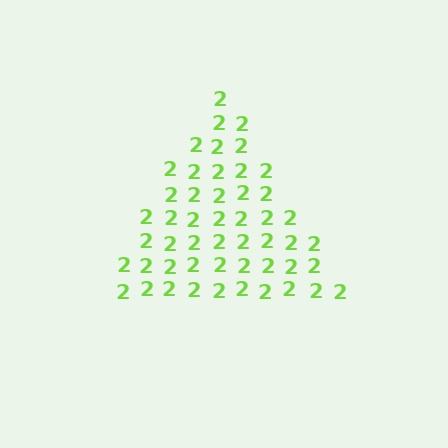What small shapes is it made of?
It is made of small digit 2's.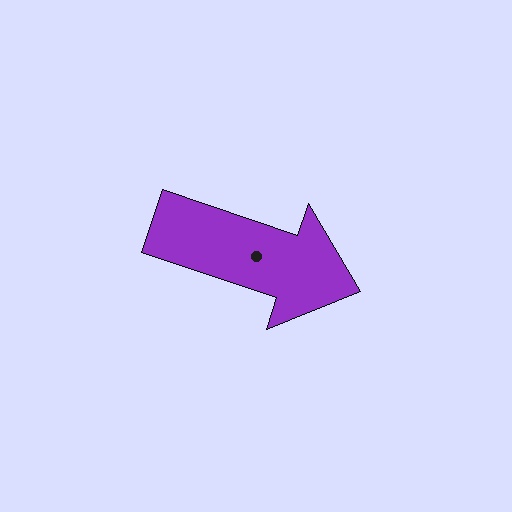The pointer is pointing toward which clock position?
Roughly 4 o'clock.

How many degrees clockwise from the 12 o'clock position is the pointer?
Approximately 109 degrees.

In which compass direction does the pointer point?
East.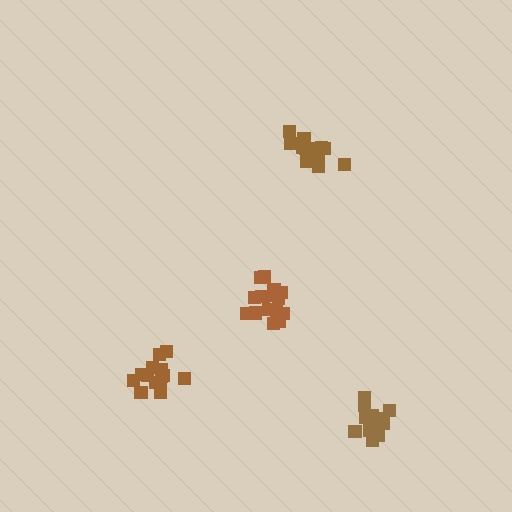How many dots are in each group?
Group 1: 15 dots, Group 2: 14 dots, Group 3: 18 dots, Group 4: 12 dots (59 total).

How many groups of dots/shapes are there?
There are 4 groups.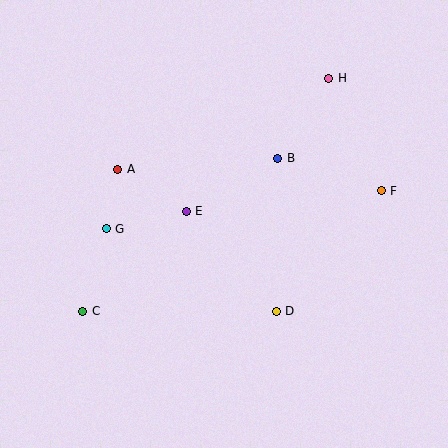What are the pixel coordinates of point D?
Point D is at (276, 311).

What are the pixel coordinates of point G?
Point G is at (106, 229).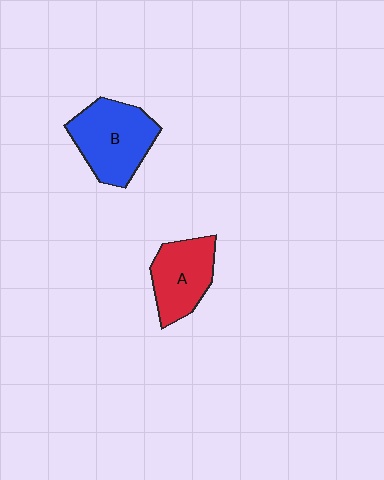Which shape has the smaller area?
Shape A (red).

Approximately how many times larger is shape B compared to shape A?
Approximately 1.3 times.